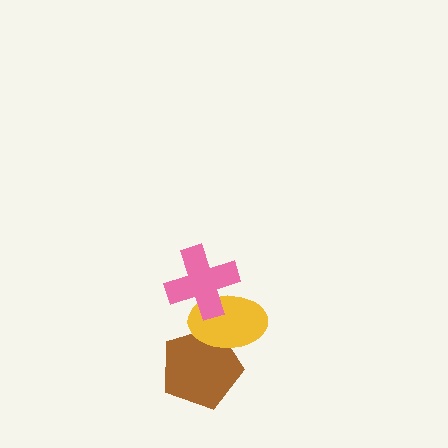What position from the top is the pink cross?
The pink cross is 1st from the top.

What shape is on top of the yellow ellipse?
The pink cross is on top of the yellow ellipse.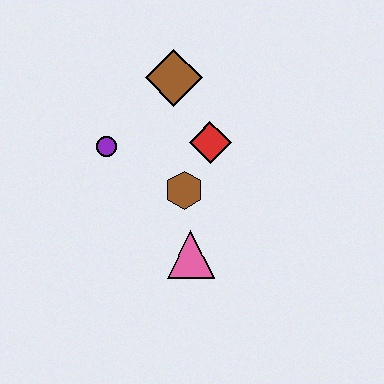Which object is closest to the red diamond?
The brown hexagon is closest to the red diamond.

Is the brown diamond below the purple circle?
No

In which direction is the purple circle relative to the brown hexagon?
The purple circle is to the left of the brown hexagon.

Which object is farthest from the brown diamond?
The pink triangle is farthest from the brown diamond.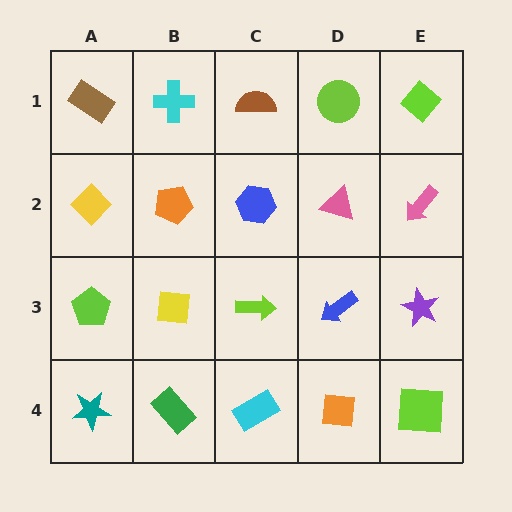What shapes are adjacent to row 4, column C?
A lime arrow (row 3, column C), a green rectangle (row 4, column B), an orange square (row 4, column D).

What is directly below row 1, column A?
A yellow diamond.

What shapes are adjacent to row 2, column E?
A lime diamond (row 1, column E), a purple star (row 3, column E), a pink triangle (row 2, column D).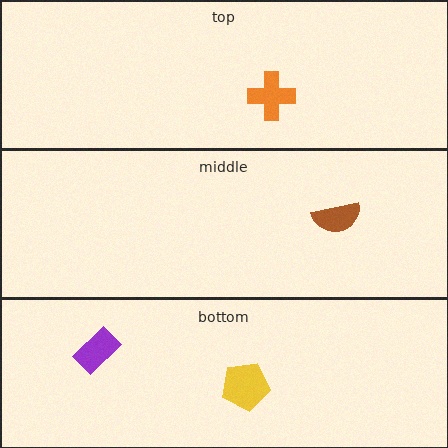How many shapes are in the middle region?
1.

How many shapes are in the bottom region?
2.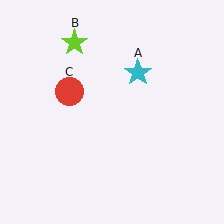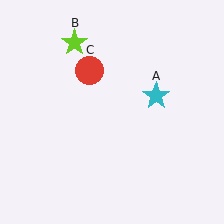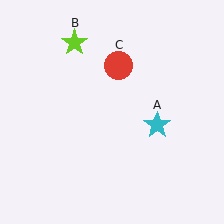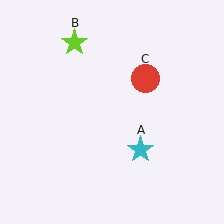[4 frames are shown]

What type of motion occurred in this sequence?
The cyan star (object A), red circle (object C) rotated clockwise around the center of the scene.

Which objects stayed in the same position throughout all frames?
Lime star (object B) remained stationary.